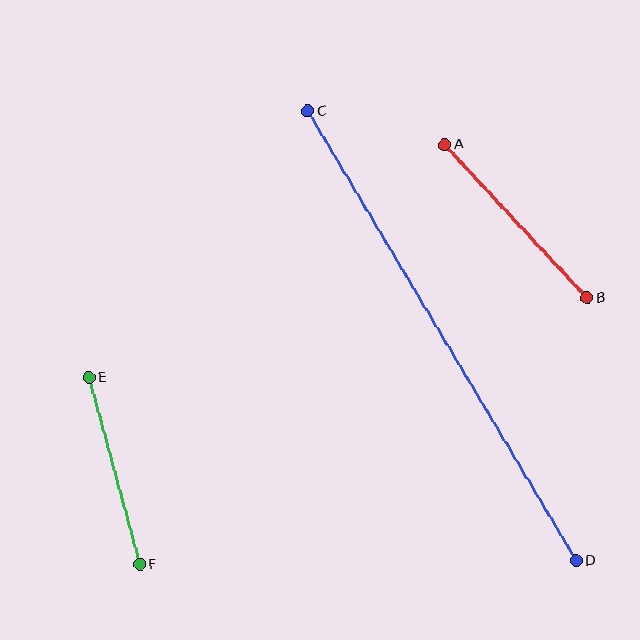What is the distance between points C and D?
The distance is approximately 524 pixels.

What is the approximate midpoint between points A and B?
The midpoint is at approximately (516, 221) pixels.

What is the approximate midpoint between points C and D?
The midpoint is at approximately (442, 336) pixels.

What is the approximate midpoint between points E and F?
The midpoint is at approximately (114, 471) pixels.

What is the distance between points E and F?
The distance is approximately 194 pixels.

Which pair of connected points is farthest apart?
Points C and D are farthest apart.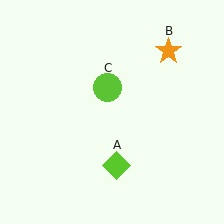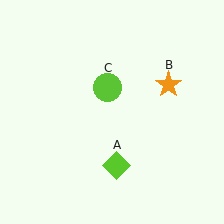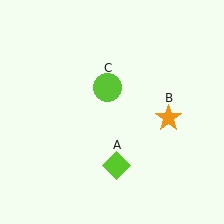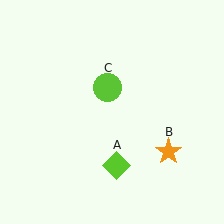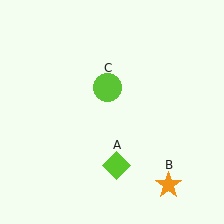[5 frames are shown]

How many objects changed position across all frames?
1 object changed position: orange star (object B).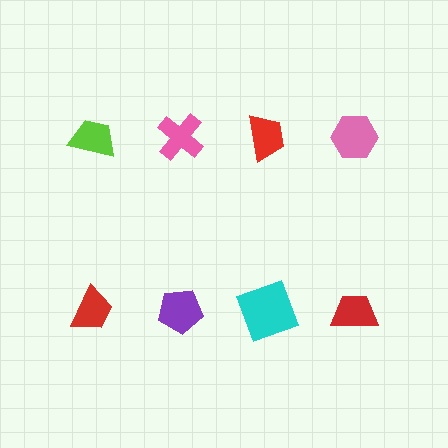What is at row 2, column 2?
A purple pentagon.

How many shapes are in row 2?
4 shapes.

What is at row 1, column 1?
A lime trapezoid.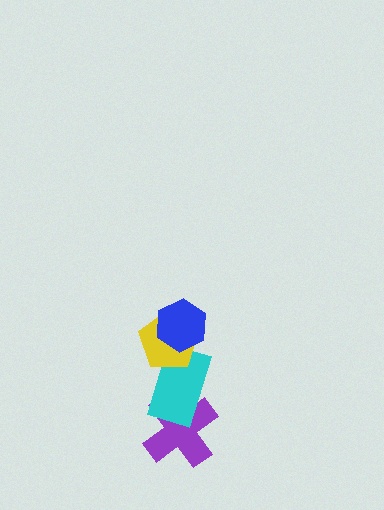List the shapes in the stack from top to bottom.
From top to bottom: the blue hexagon, the yellow pentagon, the cyan rectangle, the purple cross.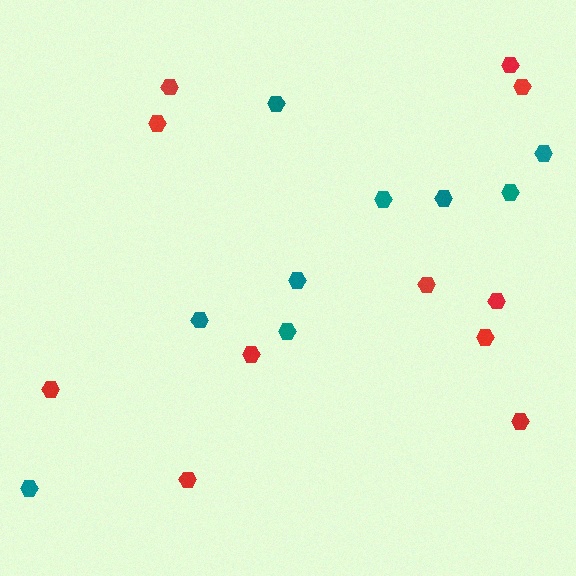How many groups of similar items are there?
There are 2 groups: one group of teal hexagons (9) and one group of red hexagons (11).